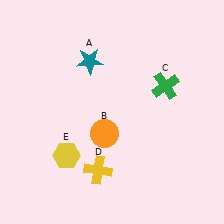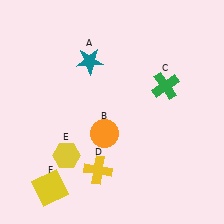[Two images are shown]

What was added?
A yellow square (F) was added in Image 2.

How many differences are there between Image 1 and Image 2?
There is 1 difference between the two images.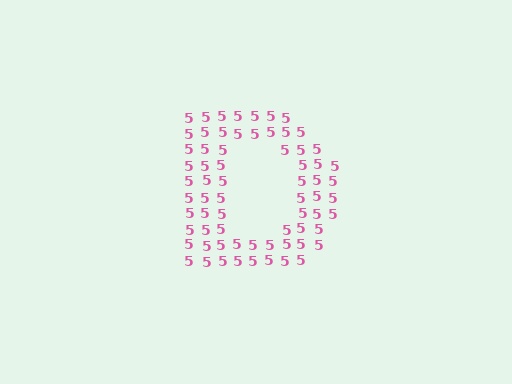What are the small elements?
The small elements are digit 5's.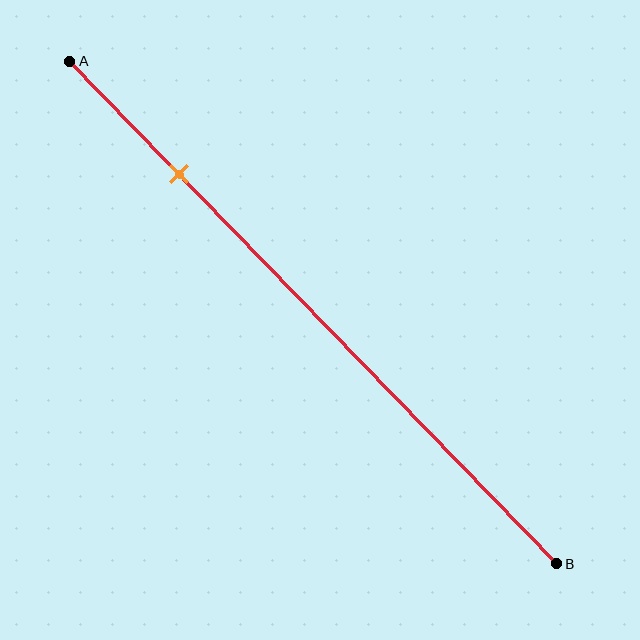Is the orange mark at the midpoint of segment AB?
No, the mark is at about 20% from A, not at the 50% midpoint.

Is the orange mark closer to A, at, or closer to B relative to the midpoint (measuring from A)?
The orange mark is closer to point A than the midpoint of segment AB.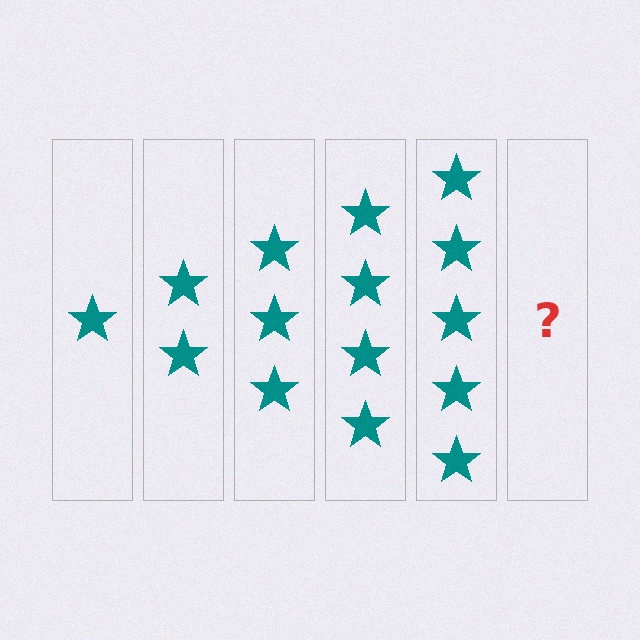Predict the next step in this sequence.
The next step is 6 stars.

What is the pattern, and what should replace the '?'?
The pattern is that each step adds one more star. The '?' should be 6 stars.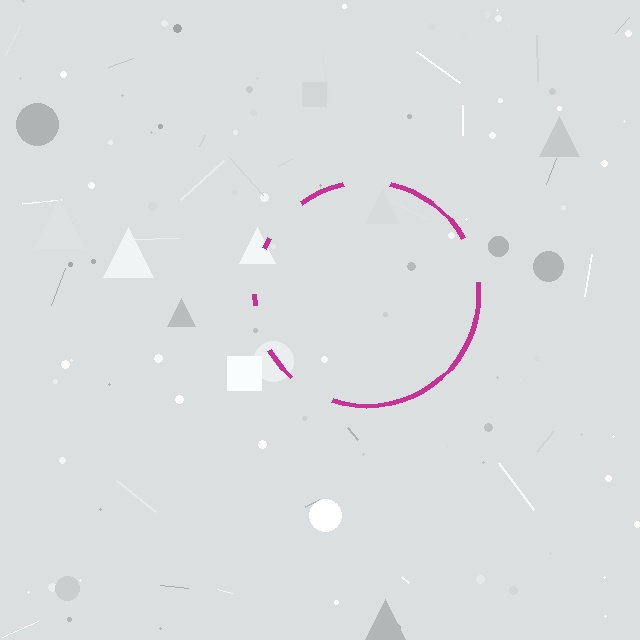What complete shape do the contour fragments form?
The contour fragments form a circle.